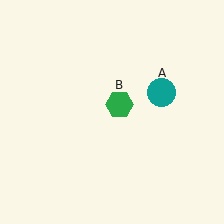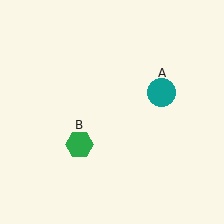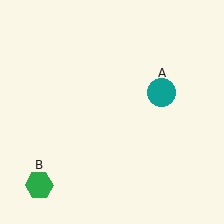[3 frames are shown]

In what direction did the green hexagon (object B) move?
The green hexagon (object B) moved down and to the left.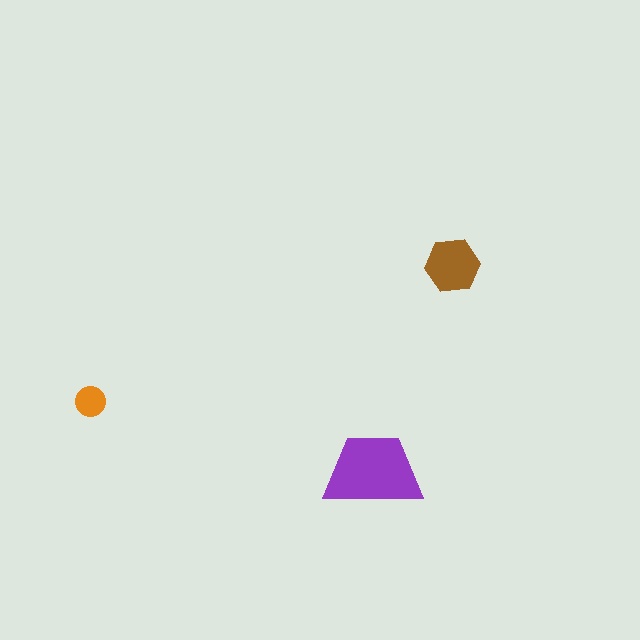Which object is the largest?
The purple trapezoid.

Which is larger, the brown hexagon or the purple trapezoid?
The purple trapezoid.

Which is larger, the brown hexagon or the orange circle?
The brown hexagon.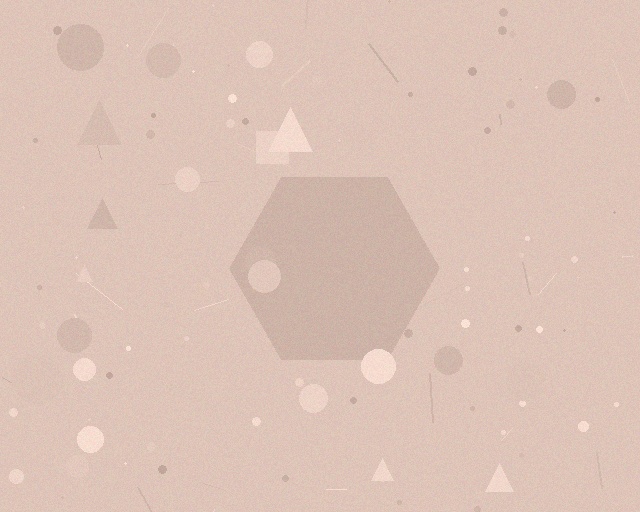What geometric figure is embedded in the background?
A hexagon is embedded in the background.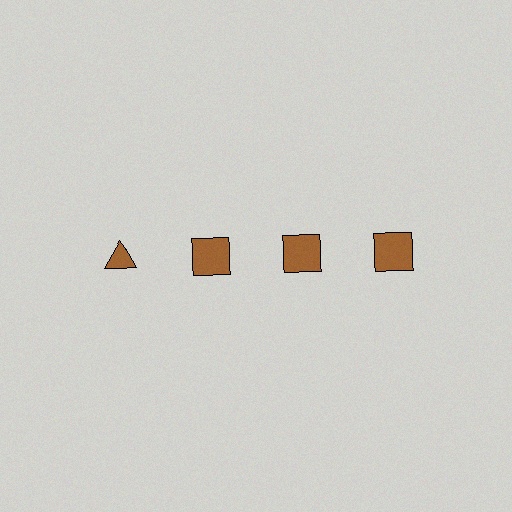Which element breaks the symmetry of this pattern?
The brown triangle in the top row, leftmost column breaks the symmetry. All other shapes are brown squares.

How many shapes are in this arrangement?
There are 4 shapes arranged in a grid pattern.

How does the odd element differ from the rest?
It has a different shape: triangle instead of square.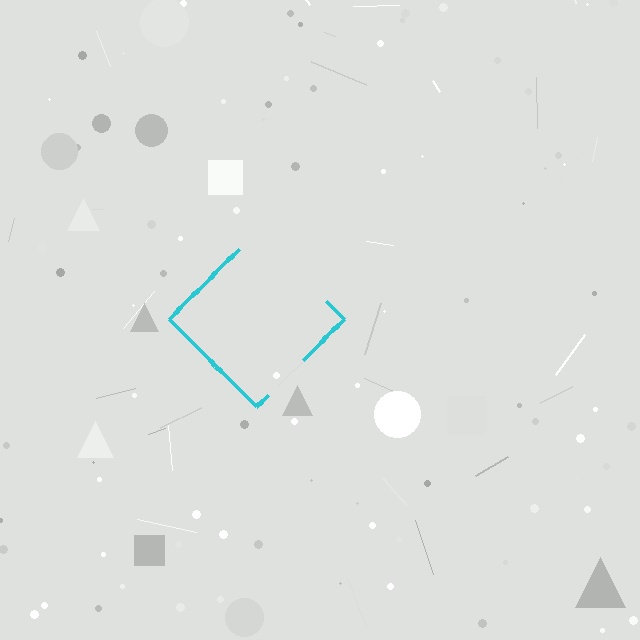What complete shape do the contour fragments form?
The contour fragments form a diamond.